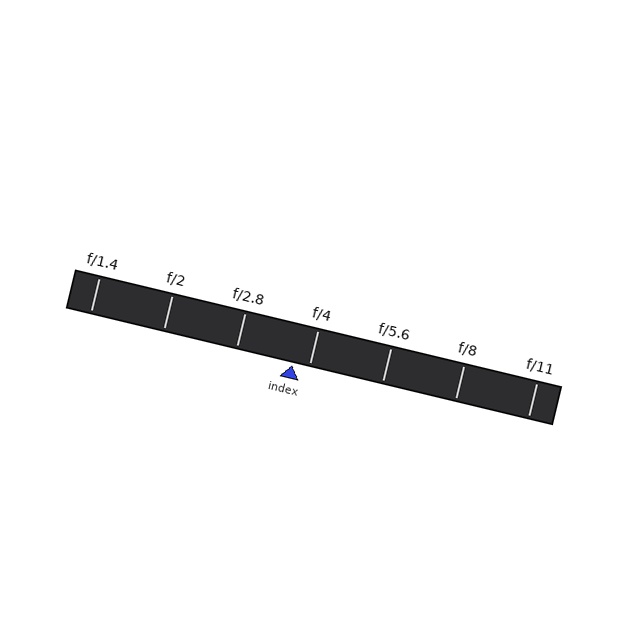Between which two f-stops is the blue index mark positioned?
The index mark is between f/2.8 and f/4.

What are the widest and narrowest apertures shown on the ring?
The widest aperture shown is f/1.4 and the narrowest is f/11.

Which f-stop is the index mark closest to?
The index mark is closest to f/4.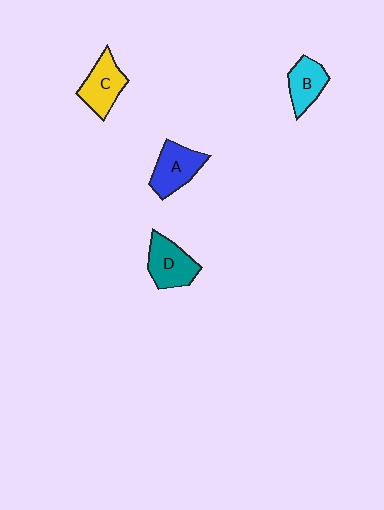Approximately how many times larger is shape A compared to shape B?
Approximately 1.3 times.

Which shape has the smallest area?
Shape B (cyan).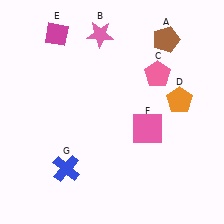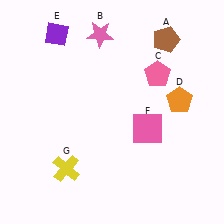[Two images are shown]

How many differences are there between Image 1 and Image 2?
There are 2 differences between the two images.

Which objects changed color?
E changed from magenta to purple. G changed from blue to yellow.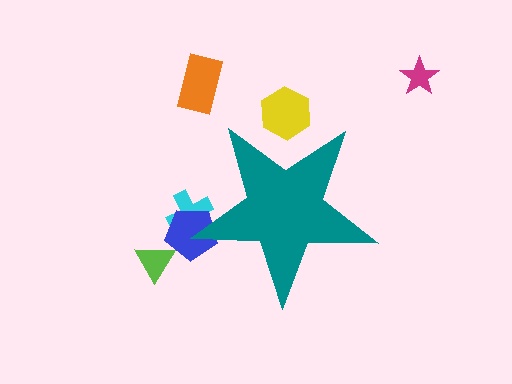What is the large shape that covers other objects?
A teal star.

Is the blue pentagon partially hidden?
Yes, the blue pentagon is partially hidden behind the teal star.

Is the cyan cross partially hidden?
Yes, the cyan cross is partially hidden behind the teal star.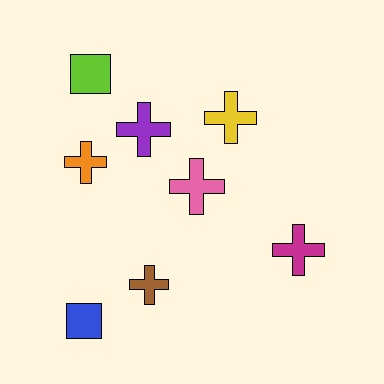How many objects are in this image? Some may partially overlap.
There are 8 objects.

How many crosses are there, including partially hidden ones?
There are 6 crosses.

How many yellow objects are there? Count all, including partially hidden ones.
There is 1 yellow object.